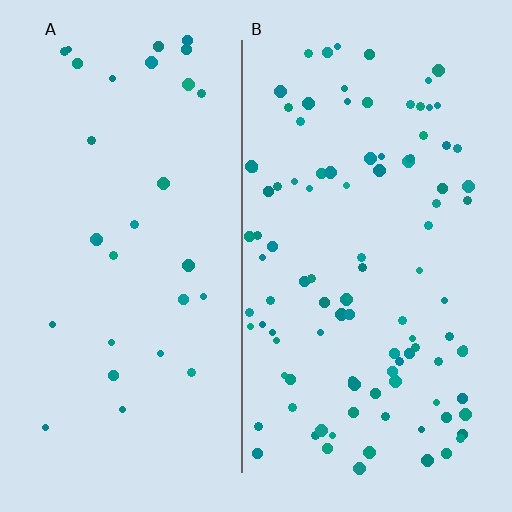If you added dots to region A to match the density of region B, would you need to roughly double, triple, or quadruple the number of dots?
Approximately triple.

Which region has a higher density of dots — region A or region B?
B (the right).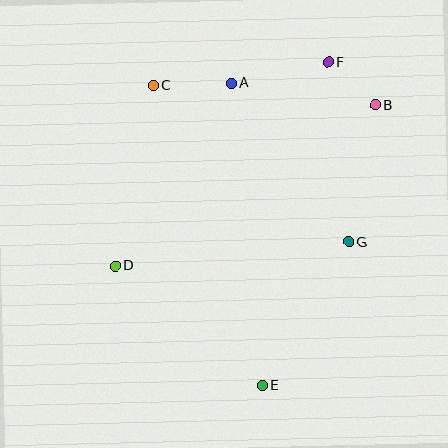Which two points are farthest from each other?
Points E and F are farthest from each other.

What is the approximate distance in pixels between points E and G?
The distance between E and G is approximately 168 pixels.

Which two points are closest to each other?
Points B and F are closest to each other.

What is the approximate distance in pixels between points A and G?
The distance between A and G is approximately 198 pixels.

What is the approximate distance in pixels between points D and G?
The distance between D and G is approximately 235 pixels.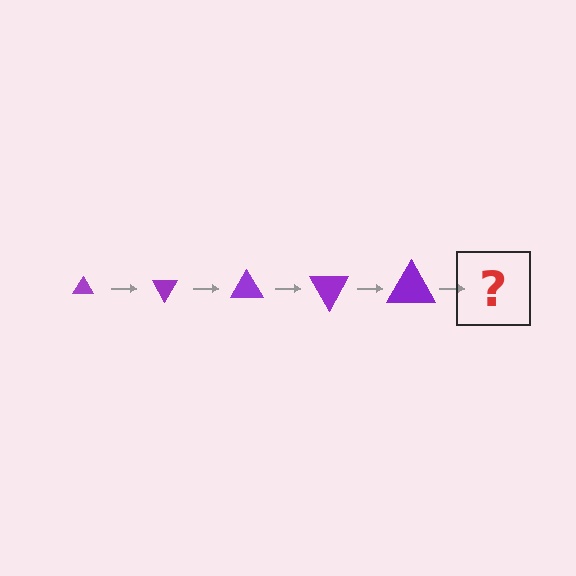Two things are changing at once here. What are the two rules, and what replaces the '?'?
The two rules are that the triangle grows larger each step and it rotates 60 degrees each step. The '?' should be a triangle, larger than the previous one and rotated 300 degrees from the start.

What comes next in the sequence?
The next element should be a triangle, larger than the previous one and rotated 300 degrees from the start.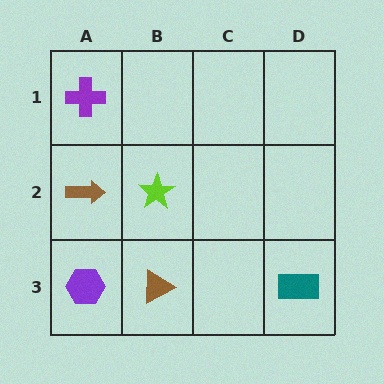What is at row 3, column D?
A teal rectangle.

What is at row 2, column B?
A lime star.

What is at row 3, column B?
A brown triangle.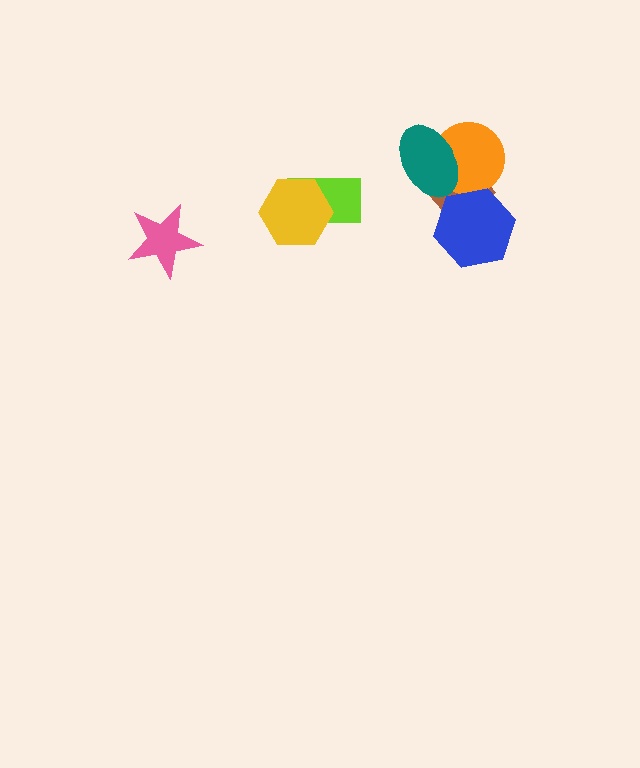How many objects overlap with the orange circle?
3 objects overlap with the orange circle.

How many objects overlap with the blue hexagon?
2 objects overlap with the blue hexagon.